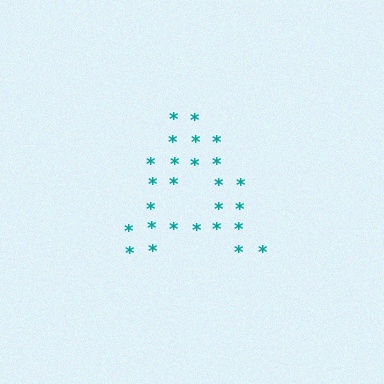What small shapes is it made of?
It is made of small asterisks.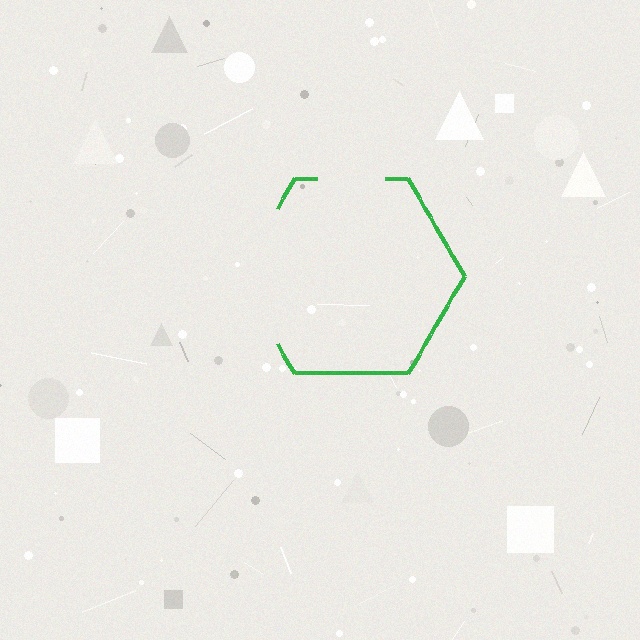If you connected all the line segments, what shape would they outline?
They would outline a hexagon.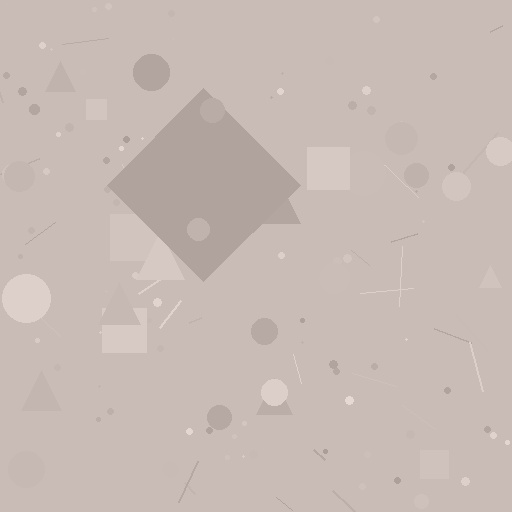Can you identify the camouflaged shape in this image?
The camouflaged shape is a diamond.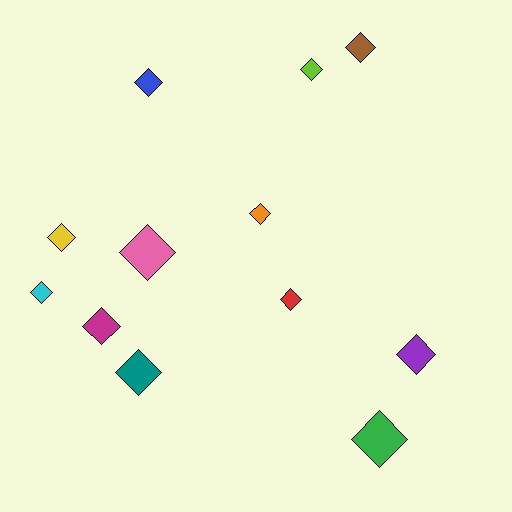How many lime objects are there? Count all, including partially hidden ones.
There is 1 lime object.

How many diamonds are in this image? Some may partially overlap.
There are 12 diamonds.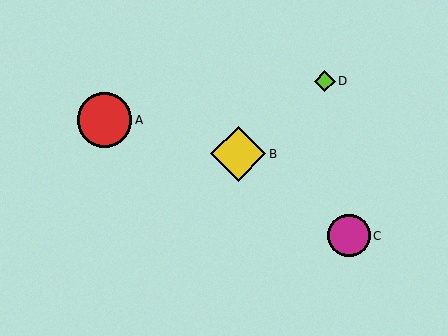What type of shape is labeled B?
Shape B is a yellow diamond.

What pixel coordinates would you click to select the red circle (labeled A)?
Click at (104, 120) to select the red circle A.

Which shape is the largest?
The yellow diamond (labeled B) is the largest.